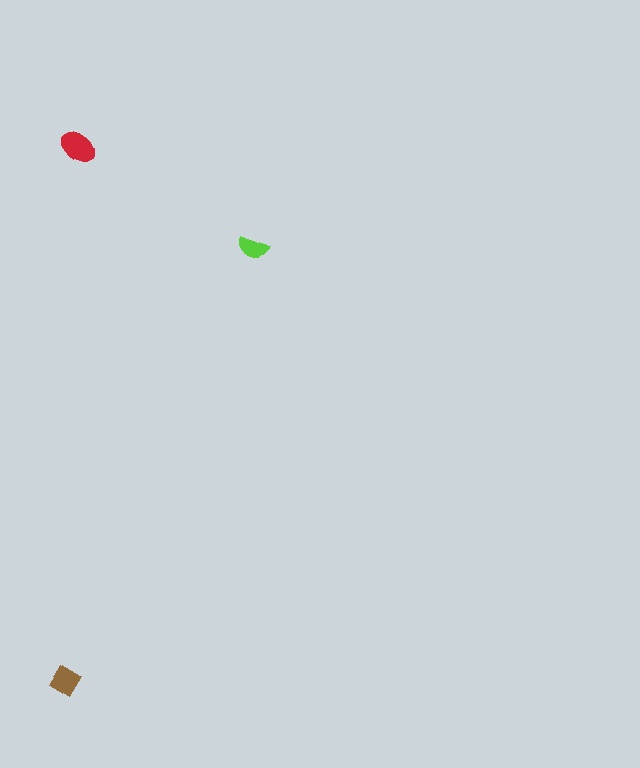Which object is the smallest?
The lime semicircle.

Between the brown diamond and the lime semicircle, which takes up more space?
The brown diamond.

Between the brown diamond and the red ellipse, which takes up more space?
The red ellipse.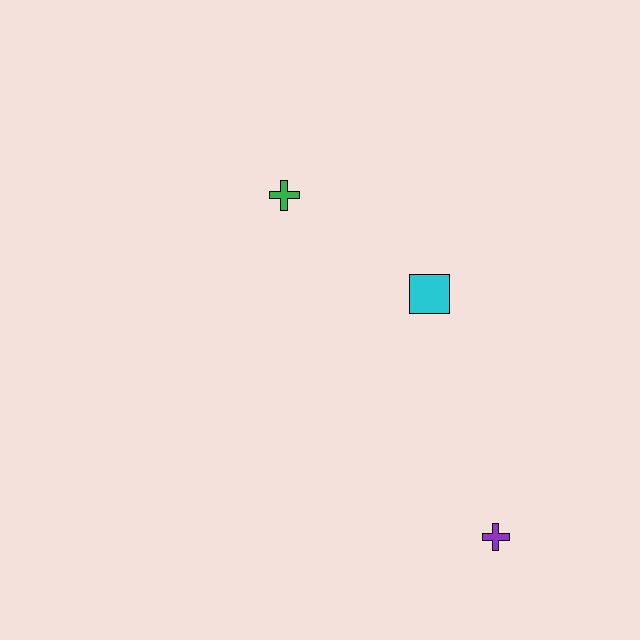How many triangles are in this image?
There are no triangles.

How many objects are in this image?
There are 3 objects.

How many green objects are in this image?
There is 1 green object.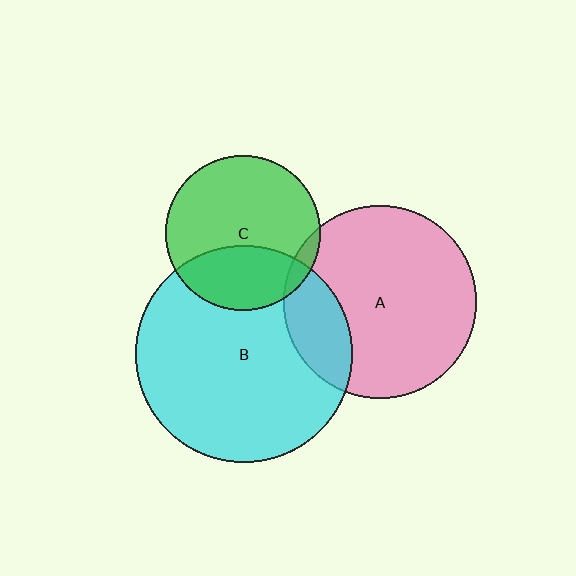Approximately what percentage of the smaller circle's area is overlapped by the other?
Approximately 5%.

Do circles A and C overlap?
Yes.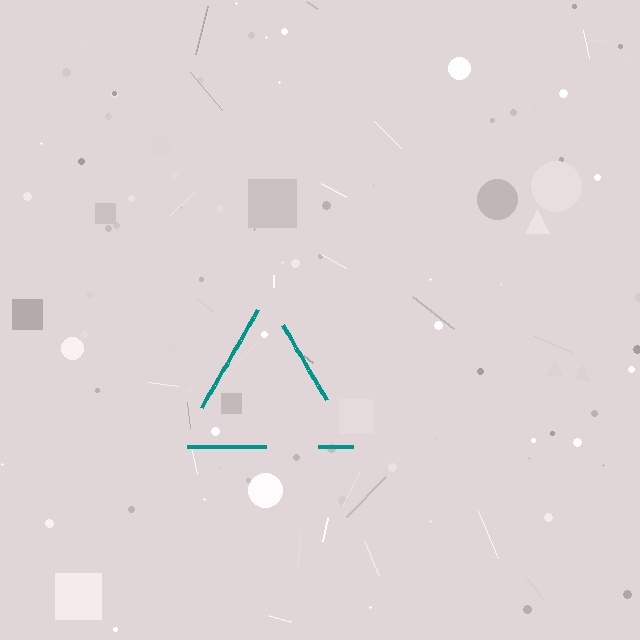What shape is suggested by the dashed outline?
The dashed outline suggests a triangle.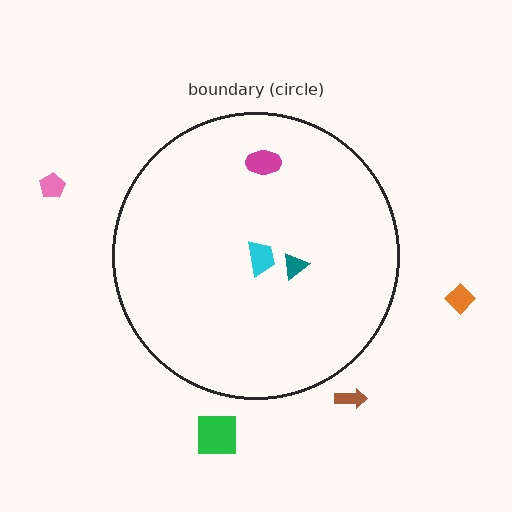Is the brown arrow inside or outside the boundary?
Outside.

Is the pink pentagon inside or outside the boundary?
Outside.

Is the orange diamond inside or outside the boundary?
Outside.